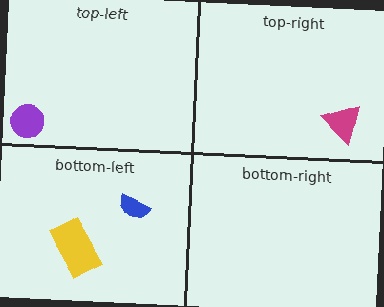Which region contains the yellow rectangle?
The bottom-left region.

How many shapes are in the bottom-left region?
2.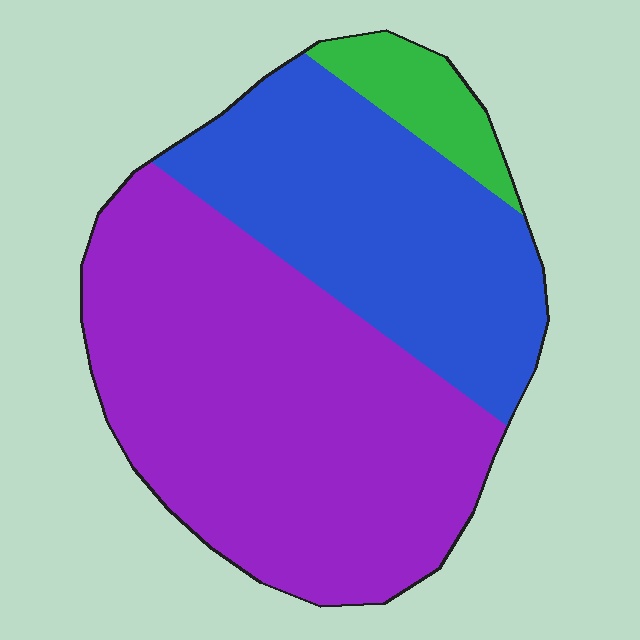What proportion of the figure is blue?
Blue takes up about one third (1/3) of the figure.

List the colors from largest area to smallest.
From largest to smallest: purple, blue, green.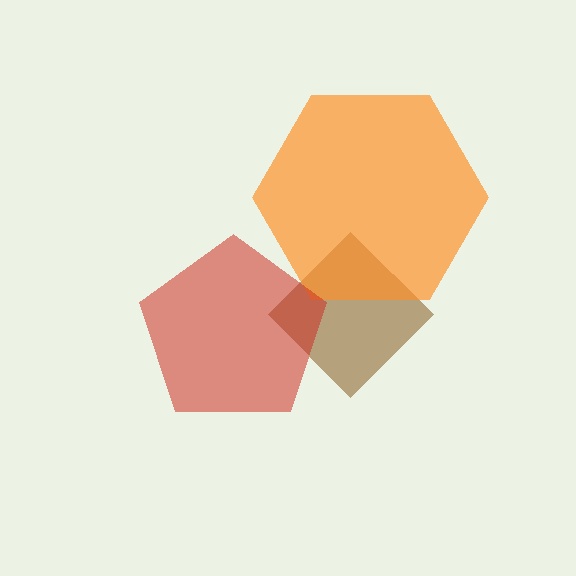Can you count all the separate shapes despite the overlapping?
Yes, there are 3 separate shapes.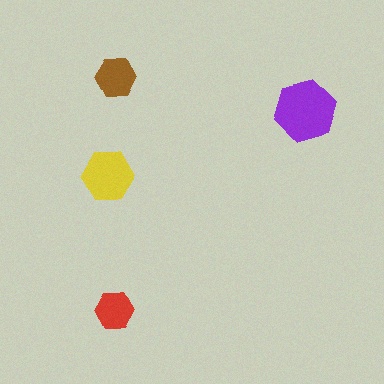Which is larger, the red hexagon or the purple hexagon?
The purple one.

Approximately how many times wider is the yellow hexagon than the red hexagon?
About 1.5 times wider.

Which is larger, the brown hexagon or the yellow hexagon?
The yellow one.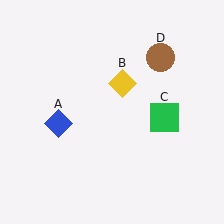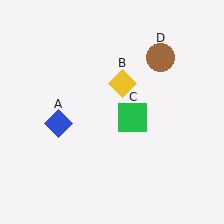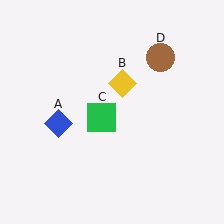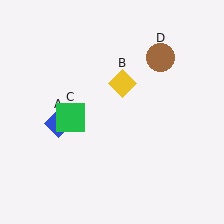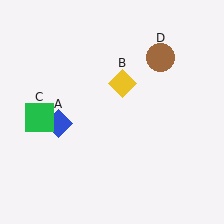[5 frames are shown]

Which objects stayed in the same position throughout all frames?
Blue diamond (object A) and yellow diamond (object B) and brown circle (object D) remained stationary.